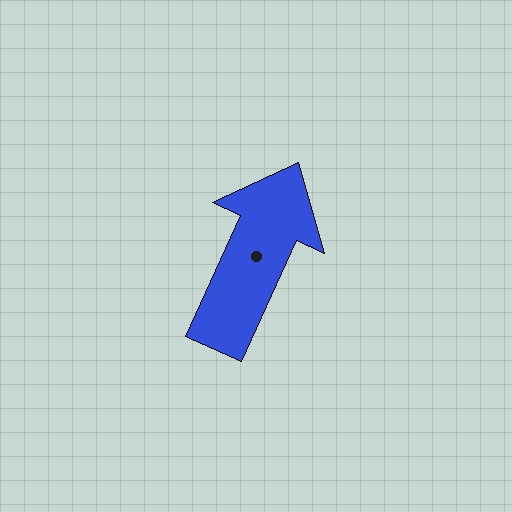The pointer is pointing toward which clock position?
Roughly 1 o'clock.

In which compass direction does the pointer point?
Northeast.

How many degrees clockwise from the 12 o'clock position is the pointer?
Approximately 24 degrees.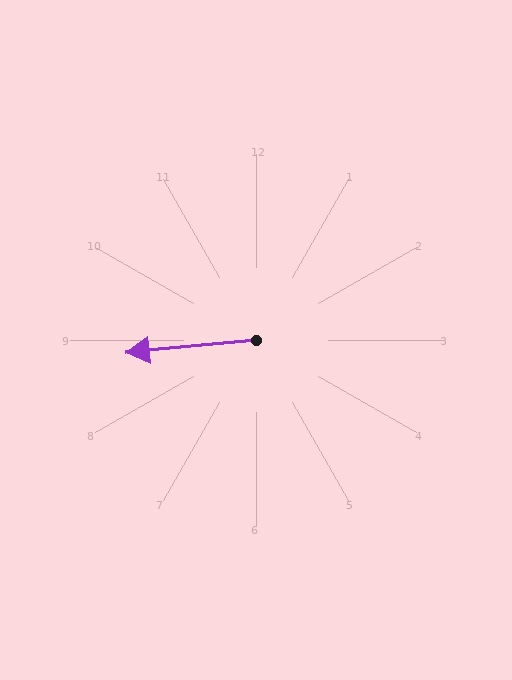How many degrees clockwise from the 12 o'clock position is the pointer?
Approximately 265 degrees.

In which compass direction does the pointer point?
West.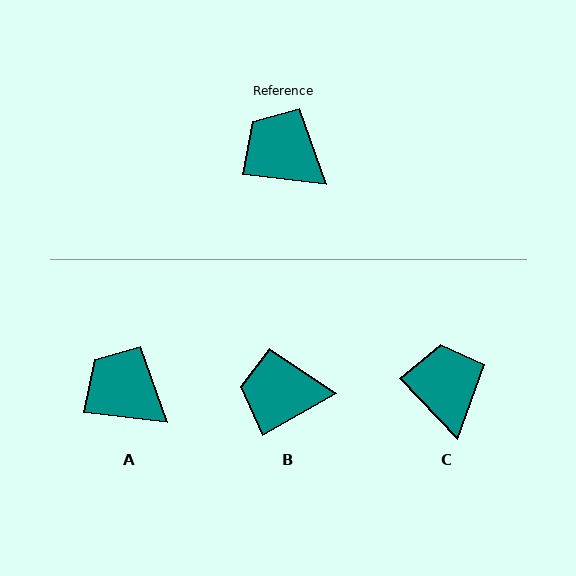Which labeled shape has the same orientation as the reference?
A.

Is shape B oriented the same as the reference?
No, it is off by about 36 degrees.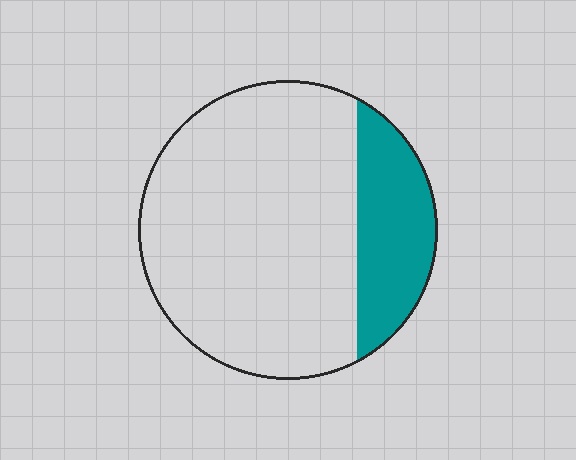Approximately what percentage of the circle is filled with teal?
Approximately 20%.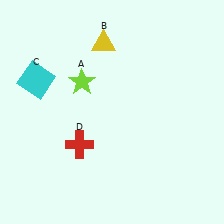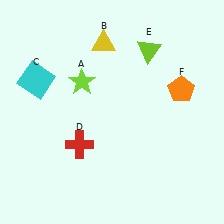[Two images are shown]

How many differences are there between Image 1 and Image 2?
There are 2 differences between the two images.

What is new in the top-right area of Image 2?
An orange pentagon (F) was added in the top-right area of Image 2.